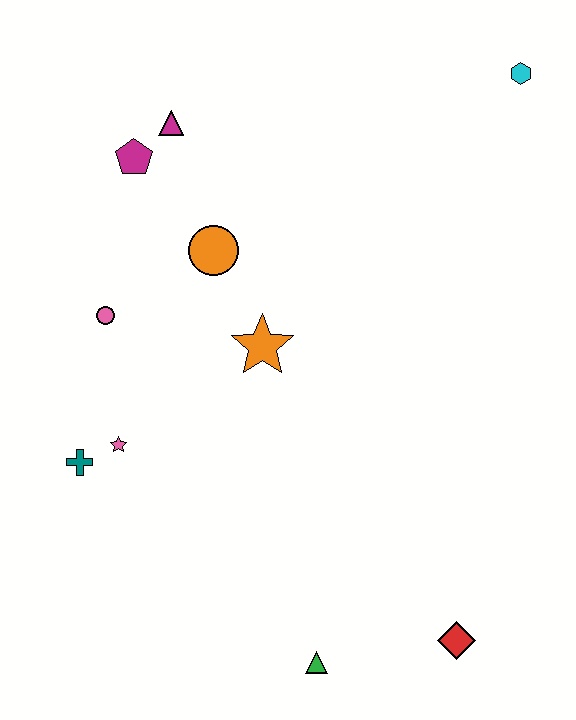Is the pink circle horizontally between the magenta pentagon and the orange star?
No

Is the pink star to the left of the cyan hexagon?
Yes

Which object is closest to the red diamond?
The green triangle is closest to the red diamond.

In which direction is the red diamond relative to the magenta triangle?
The red diamond is below the magenta triangle.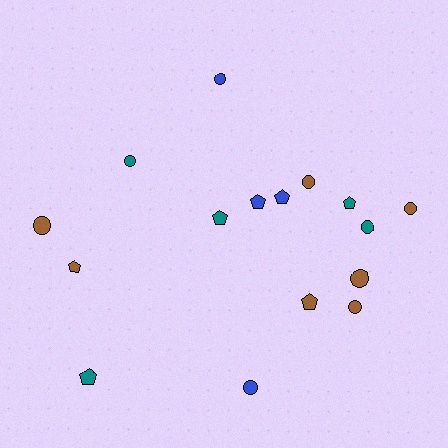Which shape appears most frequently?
Circle, with 9 objects.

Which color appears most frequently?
Brown, with 7 objects.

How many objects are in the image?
There are 16 objects.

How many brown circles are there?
There are 5 brown circles.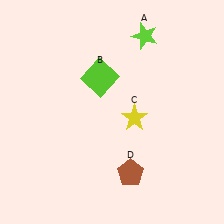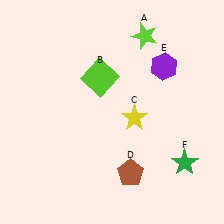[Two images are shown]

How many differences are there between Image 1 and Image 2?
There are 2 differences between the two images.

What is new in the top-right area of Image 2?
A purple hexagon (E) was added in the top-right area of Image 2.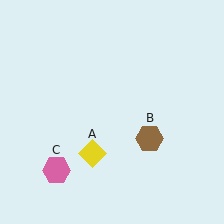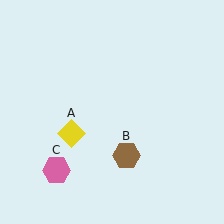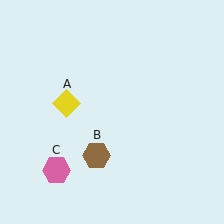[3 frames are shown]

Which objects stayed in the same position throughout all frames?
Pink hexagon (object C) remained stationary.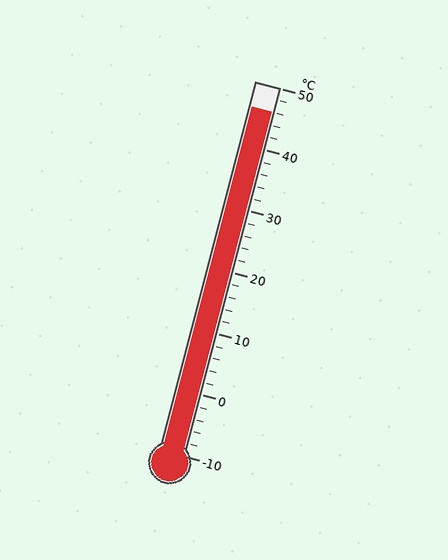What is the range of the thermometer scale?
The thermometer scale ranges from -10°C to 50°C.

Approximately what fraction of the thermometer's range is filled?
The thermometer is filled to approximately 95% of its range.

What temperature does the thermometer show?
The thermometer shows approximately 46°C.